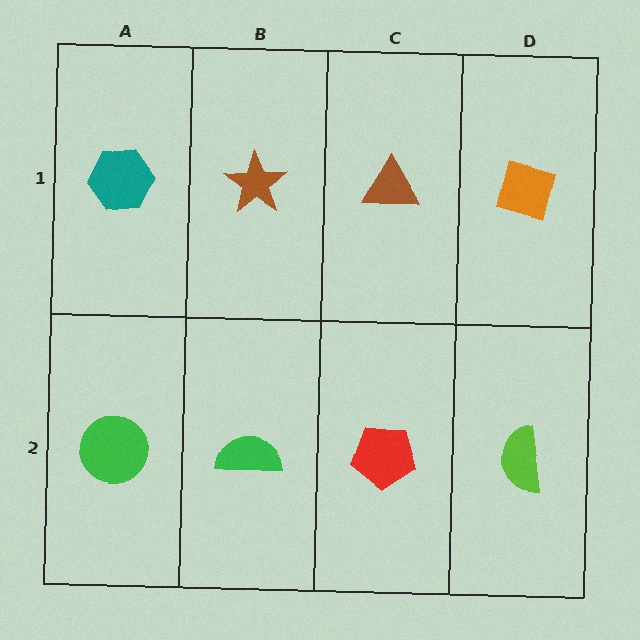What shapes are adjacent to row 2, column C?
A brown triangle (row 1, column C), a green semicircle (row 2, column B), a lime semicircle (row 2, column D).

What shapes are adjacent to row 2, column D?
An orange diamond (row 1, column D), a red pentagon (row 2, column C).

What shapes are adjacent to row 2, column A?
A teal hexagon (row 1, column A), a green semicircle (row 2, column B).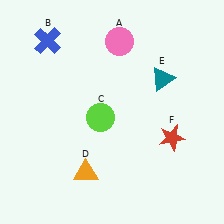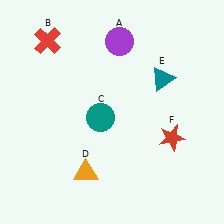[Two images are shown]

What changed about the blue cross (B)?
In Image 1, B is blue. In Image 2, it changed to red.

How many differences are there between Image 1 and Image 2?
There are 3 differences between the two images.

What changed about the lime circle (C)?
In Image 1, C is lime. In Image 2, it changed to teal.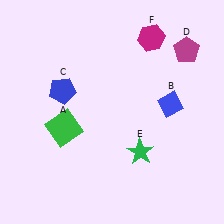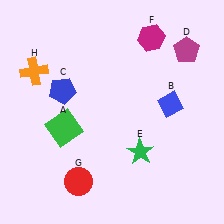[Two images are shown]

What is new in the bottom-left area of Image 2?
A red circle (G) was added in the bottom-left area of Image 2.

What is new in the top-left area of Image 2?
An orange cross (H) was added in the top-left area of Image 2.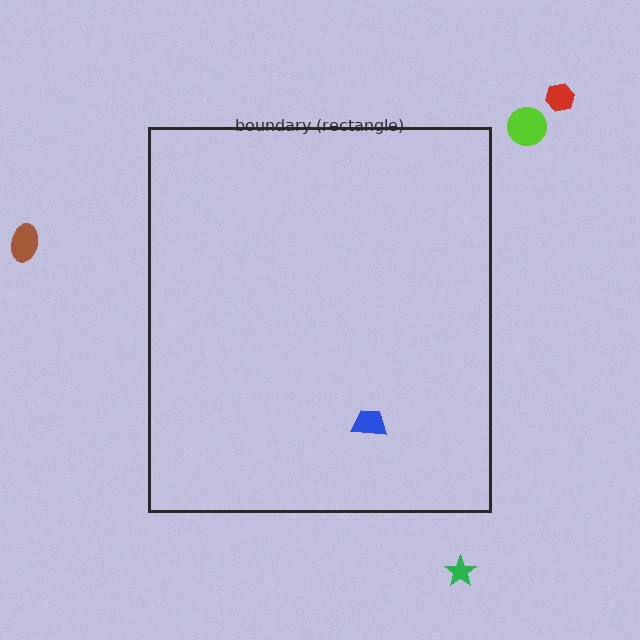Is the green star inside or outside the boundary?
Outside.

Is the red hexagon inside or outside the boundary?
Outside.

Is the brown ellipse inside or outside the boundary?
Outside.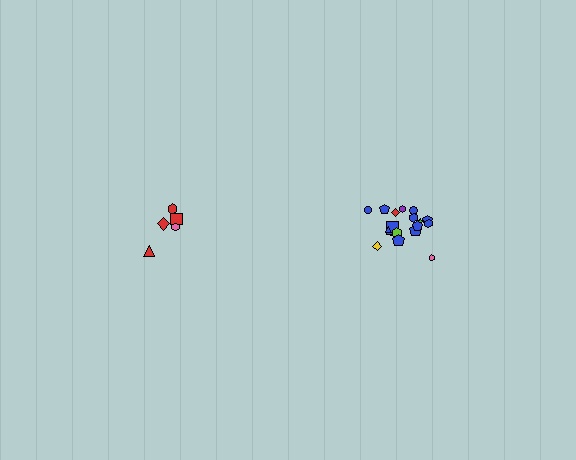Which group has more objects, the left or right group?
The right group.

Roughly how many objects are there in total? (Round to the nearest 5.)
Roughly 25 objects in total.